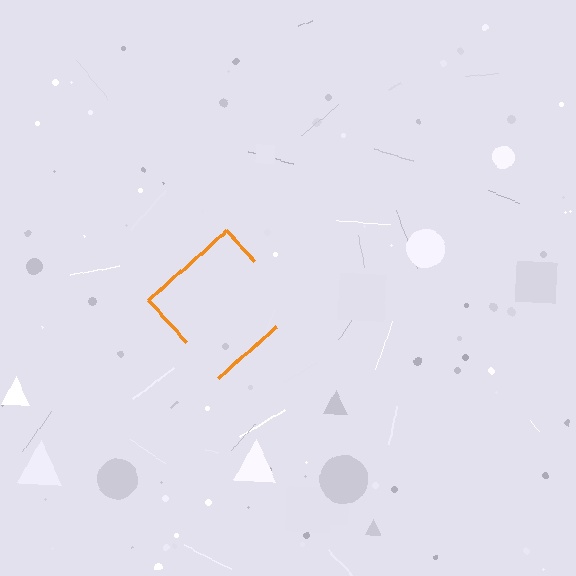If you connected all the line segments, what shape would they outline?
They would outline a diamond.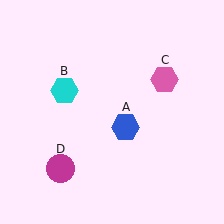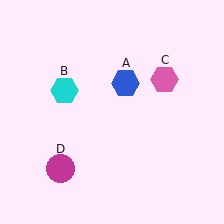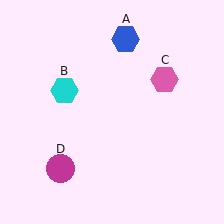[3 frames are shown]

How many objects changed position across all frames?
1 object changed position: blue hexagon (object A).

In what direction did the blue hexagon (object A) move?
The blue hexagon (object A) moved up.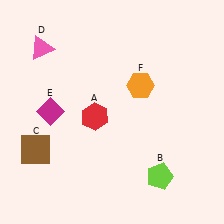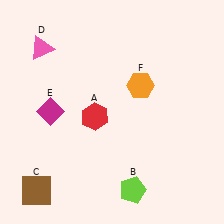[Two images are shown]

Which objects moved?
The objects that moved are: the lime pentagon (B), the brown square (C).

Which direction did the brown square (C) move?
The brown square (C) moved down.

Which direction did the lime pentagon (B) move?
The lime pentagon (B) moved left.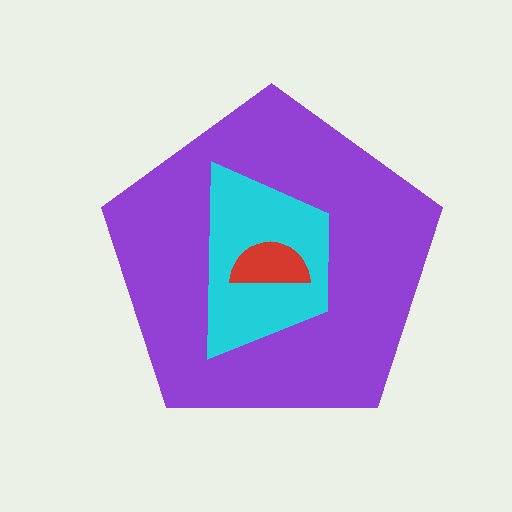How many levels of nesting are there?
3.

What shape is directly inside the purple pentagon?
The cyan trapezoid.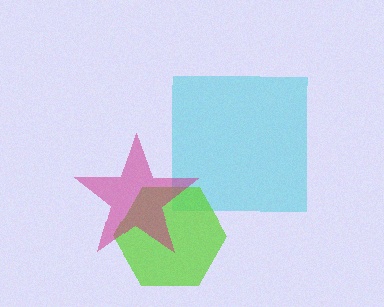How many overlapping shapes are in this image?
There are 3 overlapping shapes in the image.